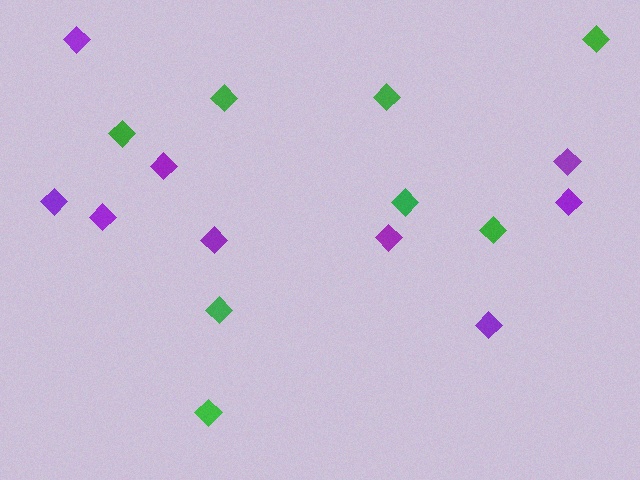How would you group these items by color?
There are 2 groups: one group of purple diamonds (9) and one group of green diamonds (8).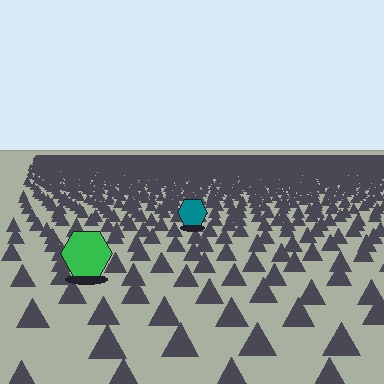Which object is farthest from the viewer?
The teal hexagon is farthest from the viewer. It appears smaller and the ground texture around it is denser.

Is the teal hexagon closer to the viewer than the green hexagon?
No. The green hexagon is closer — you can tell from the texture gradient: the ground texture is coarser near it.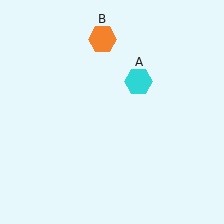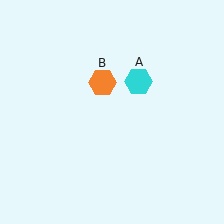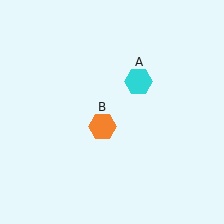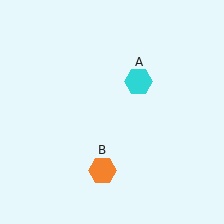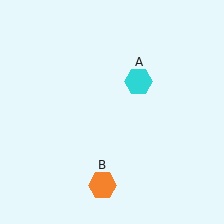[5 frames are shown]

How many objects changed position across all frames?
1 object changed position: orange hexagon (object B).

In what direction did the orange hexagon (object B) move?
The orange hexagon (object B) moved down.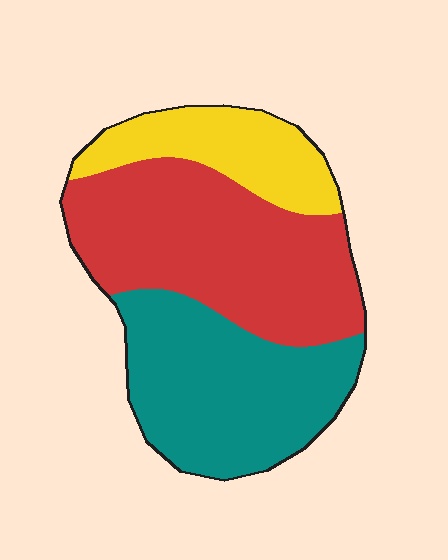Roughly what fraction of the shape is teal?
Teal covers around 35% of the shape.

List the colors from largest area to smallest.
From largest to smallest: red, teal, yellow.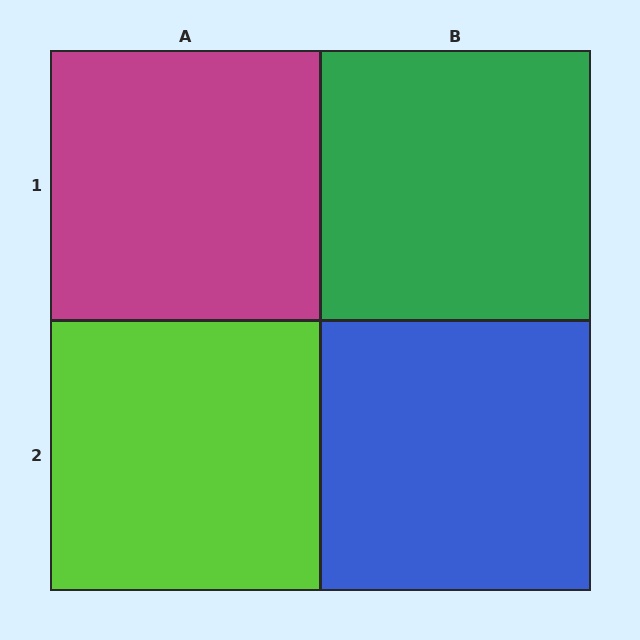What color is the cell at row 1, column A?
Magenta.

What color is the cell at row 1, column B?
Green.